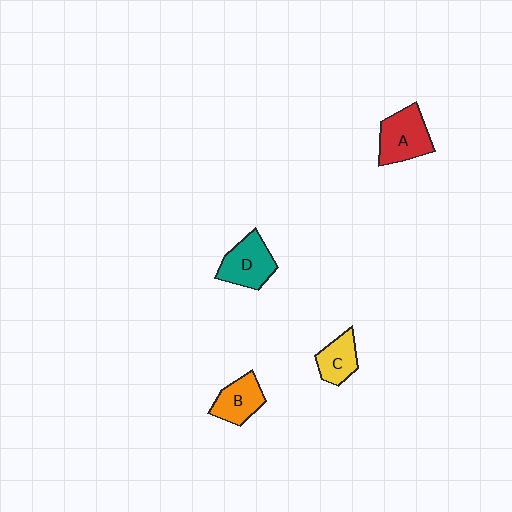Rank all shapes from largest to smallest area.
From largest to smallest: A (red), D (teal), B (orange), C (yellow).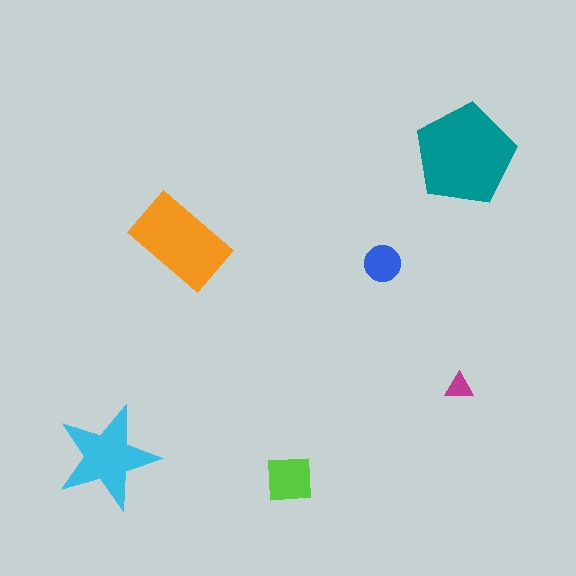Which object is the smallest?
The magenta triangle.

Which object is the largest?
The teal pentagon.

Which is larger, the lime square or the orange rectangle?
The orange rectangle.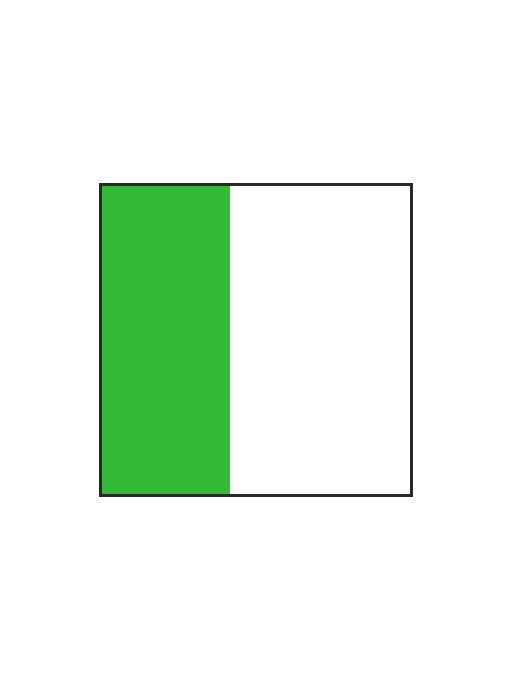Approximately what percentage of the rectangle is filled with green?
Approximately 40%.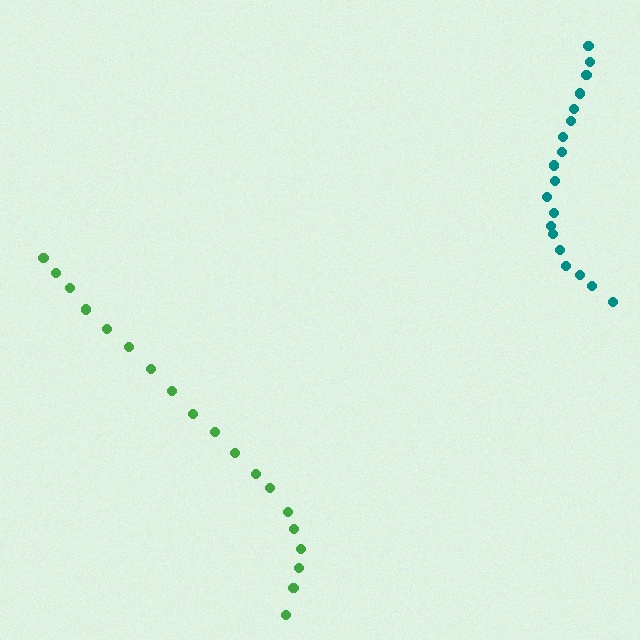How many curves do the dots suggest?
There are 2 distinct paths.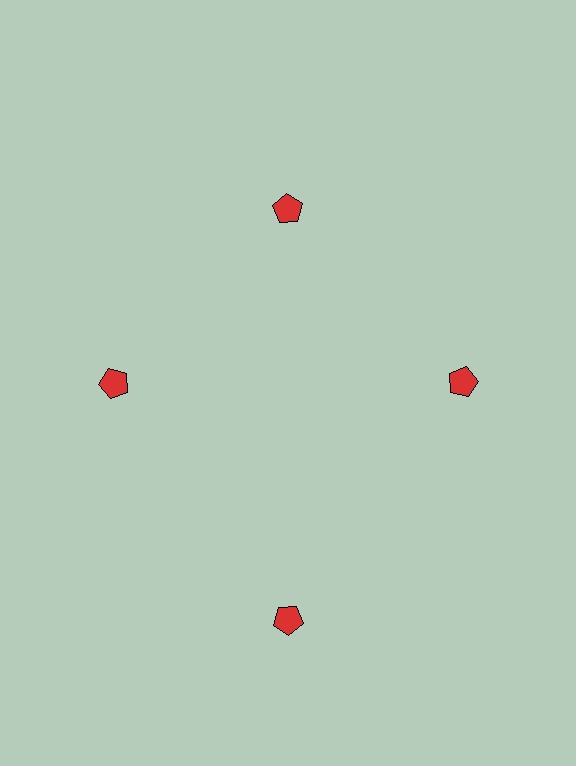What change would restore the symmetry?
The symmetry would be restored by moving it inward, back onto the ring so that all 4 pentagons sit at equal angles and equal distance from the center.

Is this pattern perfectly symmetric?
No. The 4 red pentagons are arranged in a ring, but one element near the 6 o'clock position is pushed outward from the center, breaking the 4-fold rotational symmetry.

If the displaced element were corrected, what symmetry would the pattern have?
It would have 4-fold rotational symmetry — the pattern would map onto itself every 90 degrees.